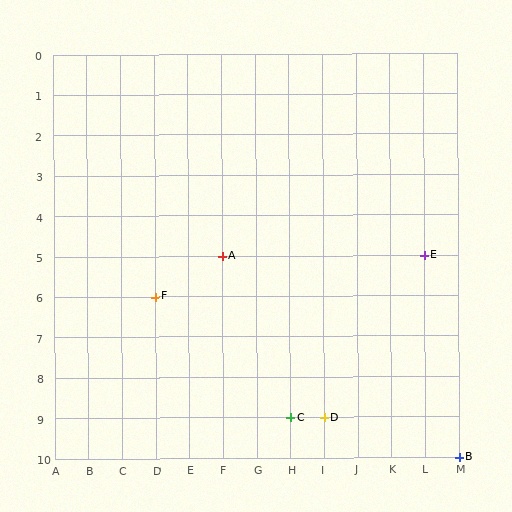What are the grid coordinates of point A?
Point A is at grid coordinates (F, 5).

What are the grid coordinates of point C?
Point C is at grid coordinates (H, 9).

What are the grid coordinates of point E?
Point E is at grid coordinates (L, 5).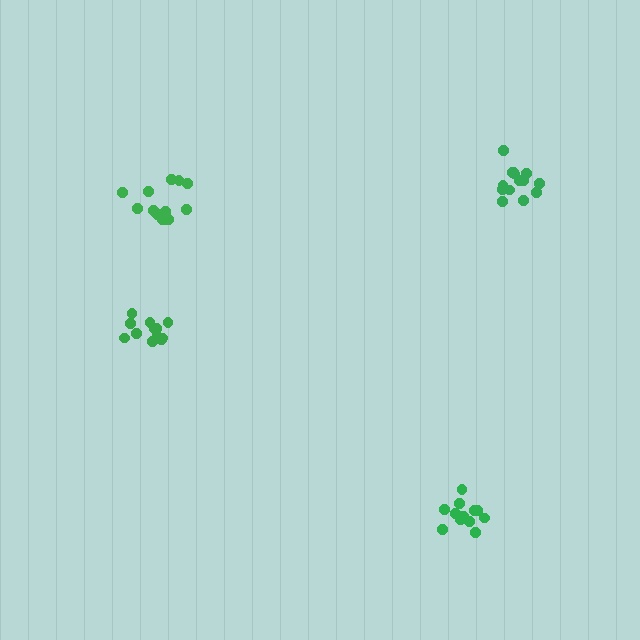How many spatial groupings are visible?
There are 4 spatial groupings.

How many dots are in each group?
Group 1: 14 dots, Group 2: 15 dots, Group 3: 12 dots, Group 4: 12 dots (53 total).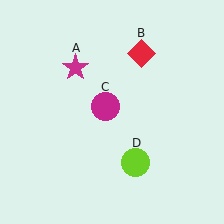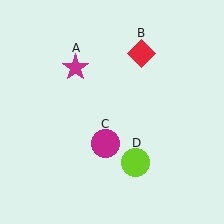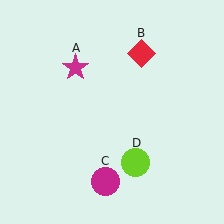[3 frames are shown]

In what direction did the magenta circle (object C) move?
The magenta circle (object C) moved down.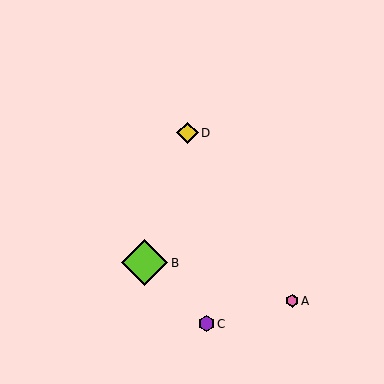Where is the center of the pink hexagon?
The center of the pink hexagon is at (292, 301).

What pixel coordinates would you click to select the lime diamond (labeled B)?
Click at (145, 263) to select the lime diamond B.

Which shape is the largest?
The lime diamond (labeled B) is the largest.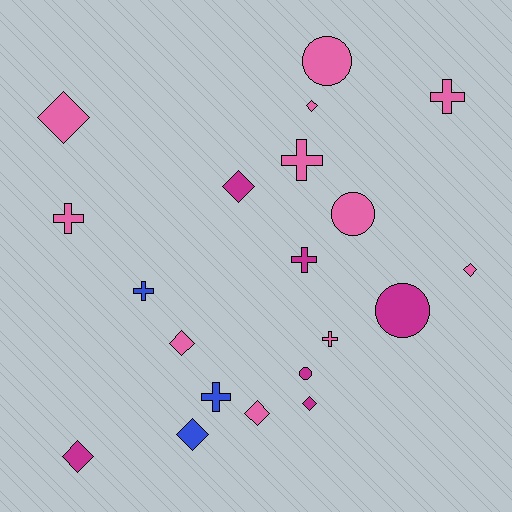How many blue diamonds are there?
There is 1 blue diamond.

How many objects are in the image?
There are 20 objects.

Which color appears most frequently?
Pink, with 11 objects.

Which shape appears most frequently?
Diamond, with 9 objects.